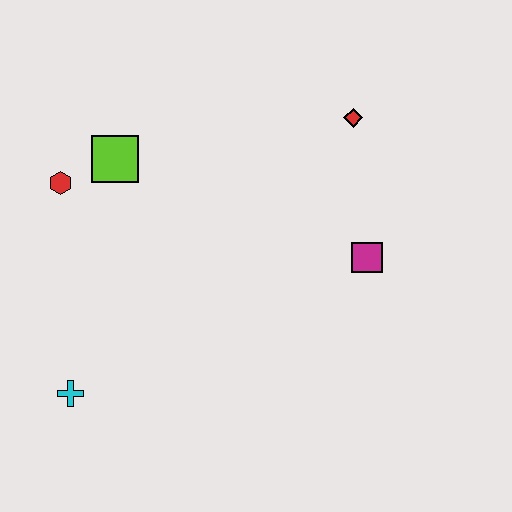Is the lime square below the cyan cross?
No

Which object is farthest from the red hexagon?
The magenta square is farthest from the red hexagon.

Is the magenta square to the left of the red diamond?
No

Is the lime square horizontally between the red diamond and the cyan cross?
Yes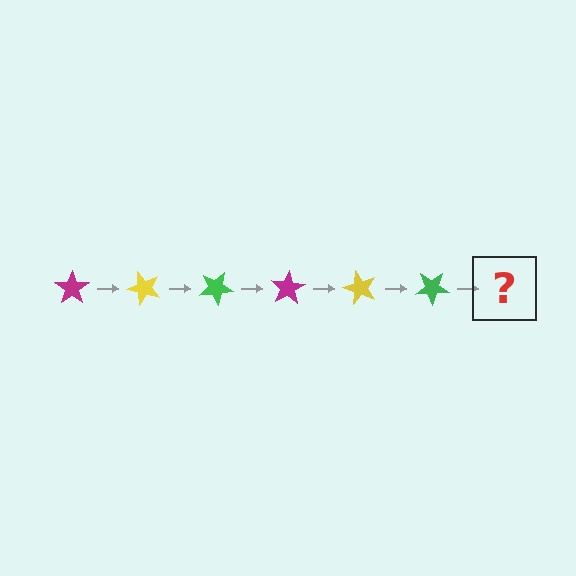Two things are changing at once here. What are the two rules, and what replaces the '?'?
The two rules are that it rotates 50 degrees each step and the color cycles through magenta, yellow, and green. The '?' should be a magenta star, rotated 300 degrees from the start.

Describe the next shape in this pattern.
It should be a magenta star, rotated 300 degrees from the start.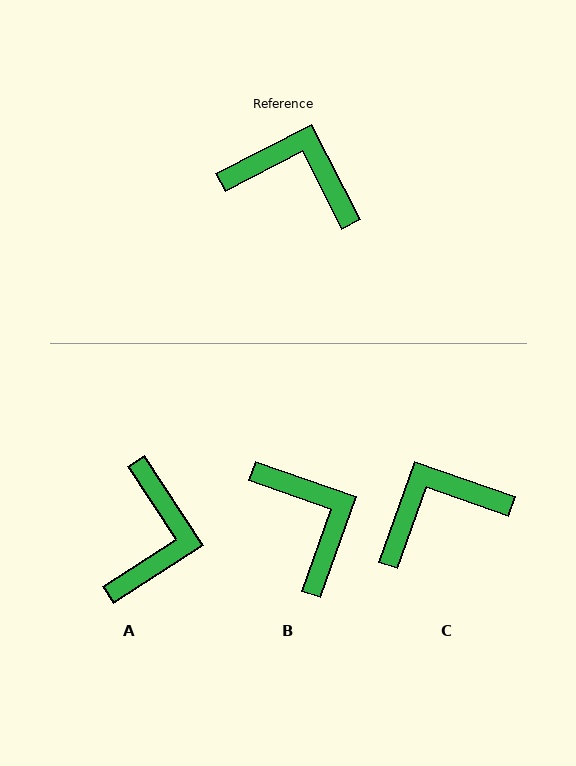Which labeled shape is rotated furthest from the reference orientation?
A, about 84 degrees away.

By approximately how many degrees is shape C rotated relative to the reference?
Approximately 43 degrees counter-clockwise.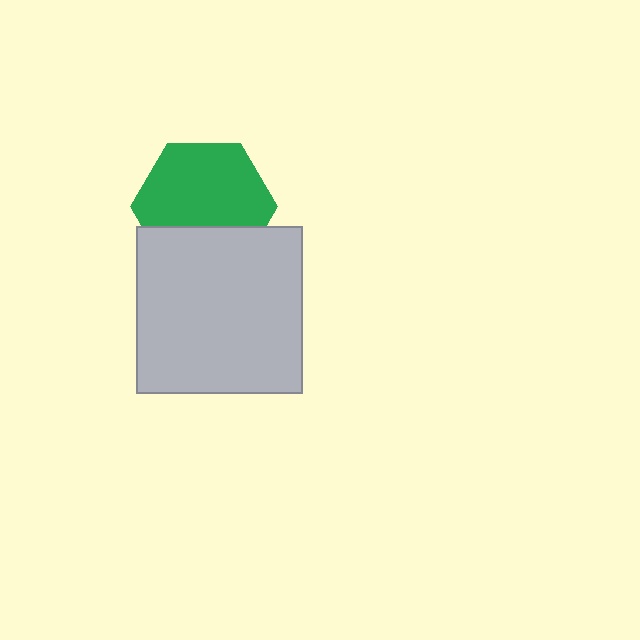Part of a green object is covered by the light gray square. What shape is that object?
It is a hexagon.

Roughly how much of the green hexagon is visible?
Most of it is visible (roughly 68%).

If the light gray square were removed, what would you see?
You would see the complete green hexagon.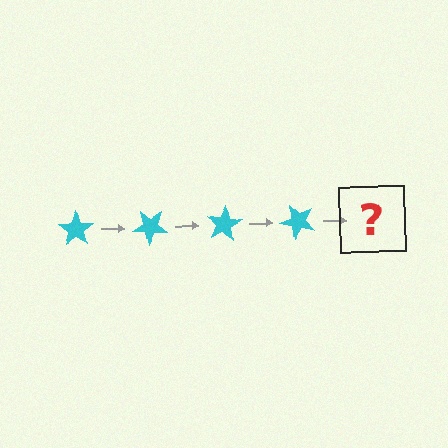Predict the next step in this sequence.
The next step is a cyan star rotated 160 degrees.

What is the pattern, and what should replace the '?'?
The pattern is that the star rotates 40 degrees each step. The '?' should be a cyan star rotated 160 degrees.